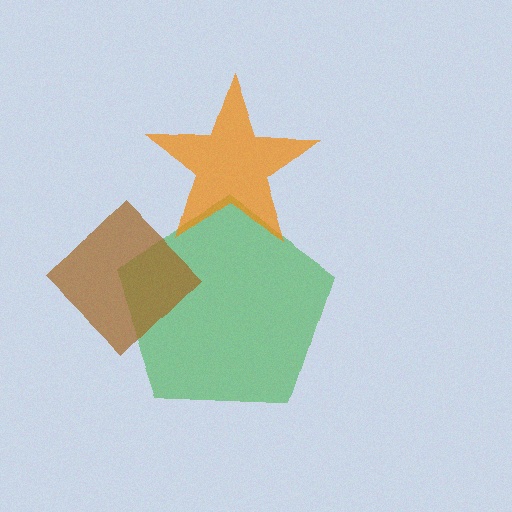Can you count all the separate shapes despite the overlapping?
Yes, there are 3 separate shapes.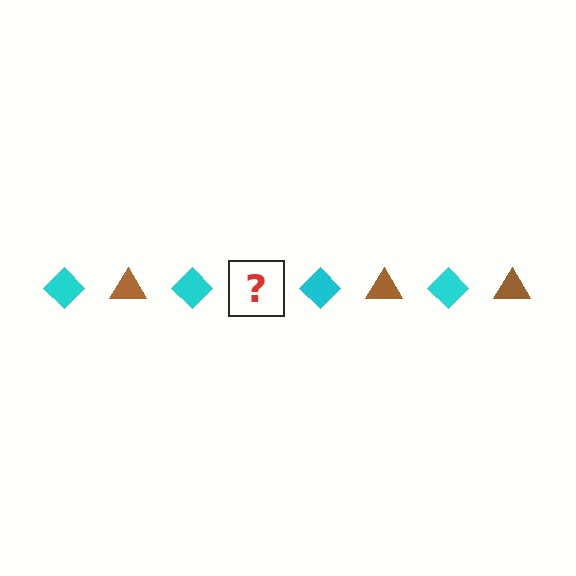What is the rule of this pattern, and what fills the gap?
The rule is that the pattern alternates between cyan diamond and brown triangle. The gap should be filled with a brown triangle.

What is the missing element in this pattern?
The missing element is a brown triangle.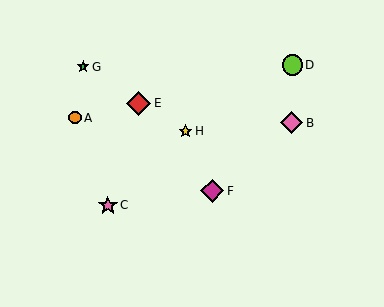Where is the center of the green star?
The center of the green star is at (83, 67).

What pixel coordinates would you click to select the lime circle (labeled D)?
Click at (292, 65) to select the lime circle D.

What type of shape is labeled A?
Shape A is an orange circle.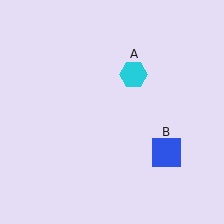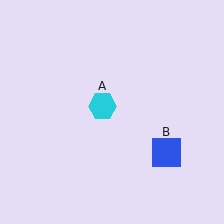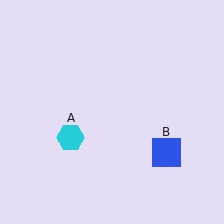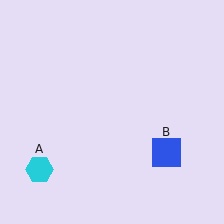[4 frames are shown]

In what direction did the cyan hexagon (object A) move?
The cyan hexagon (object A) moved down and to the left.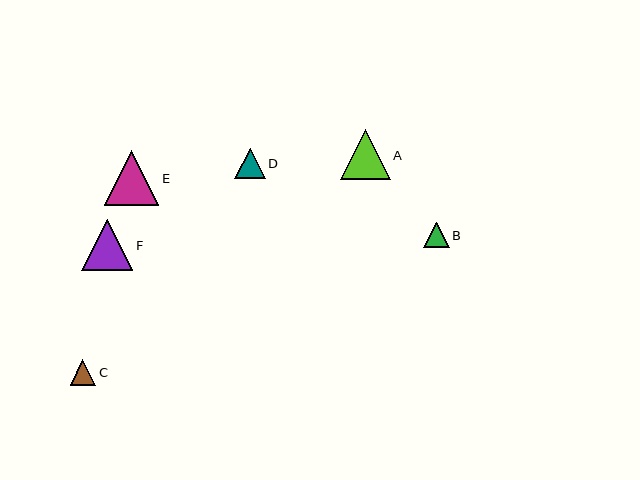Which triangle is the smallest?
Triangle C is the smallest with a size of approximately 25 pixels.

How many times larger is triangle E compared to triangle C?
Triangle E is approximately 2.1 times the size of triangle C.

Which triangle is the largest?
Triangle E is the largest with a size of approximately 55 pixels.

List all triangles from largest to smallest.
From largest to smallest: E, F, A, D, B, C.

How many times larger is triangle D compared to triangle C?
Triangle D is approximately 1.2 times the size of triangle C.